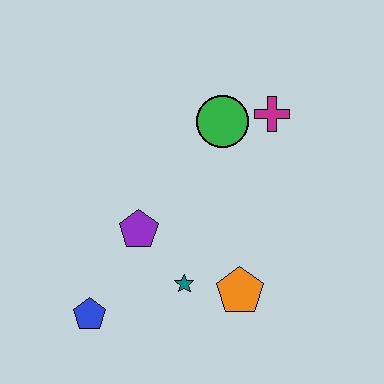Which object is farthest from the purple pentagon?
The magenta cross is farthest from the purple pentagon.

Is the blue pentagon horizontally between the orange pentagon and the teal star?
No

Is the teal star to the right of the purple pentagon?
Yes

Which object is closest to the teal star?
The orange pentagon is closest to the teal star.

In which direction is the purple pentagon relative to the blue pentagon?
The purple pentagon is above the blue pentagon.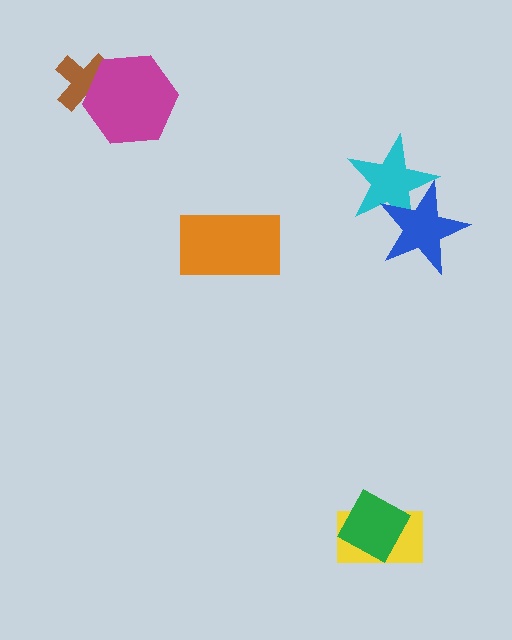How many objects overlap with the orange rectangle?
0 objects overlap with the orange rectangle.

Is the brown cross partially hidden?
Yes, it is partially covered by another shape.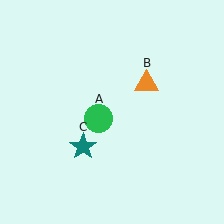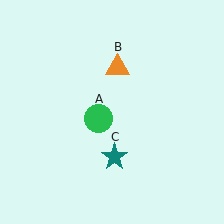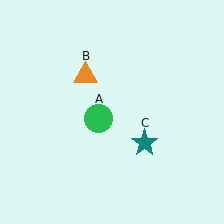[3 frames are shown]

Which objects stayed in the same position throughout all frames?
Green circle (object A) remained stationary.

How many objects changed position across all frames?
2 objects changed position: orange triangle (object B), teal star (object C).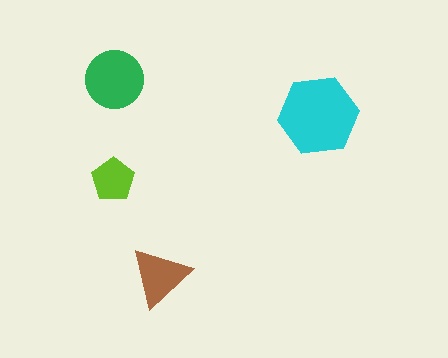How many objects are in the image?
There are 4 objects in the image.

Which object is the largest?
The cyan hexagon.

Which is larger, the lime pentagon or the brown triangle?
The brown triangle.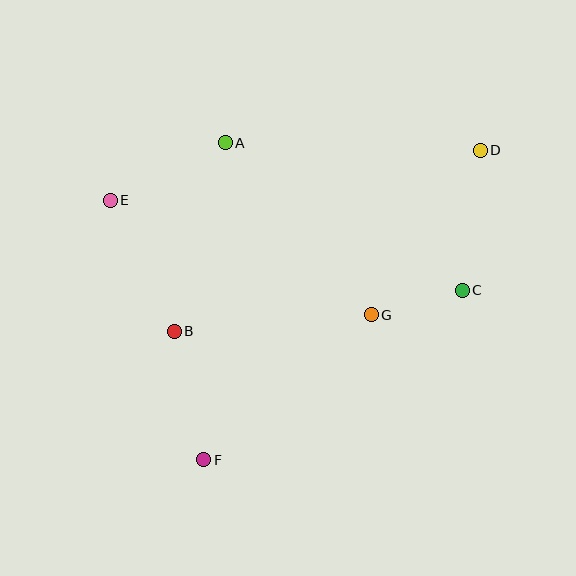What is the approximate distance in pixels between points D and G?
The distance between D and G is approximately 197 pixels.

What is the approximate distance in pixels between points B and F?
The distance between B and F is approximately 132 pixels.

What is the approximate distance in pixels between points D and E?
The distance between D and E is approximately 374 pixels.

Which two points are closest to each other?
Points C and G are closest to each other.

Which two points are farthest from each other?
Points D and F are farthest from each other.